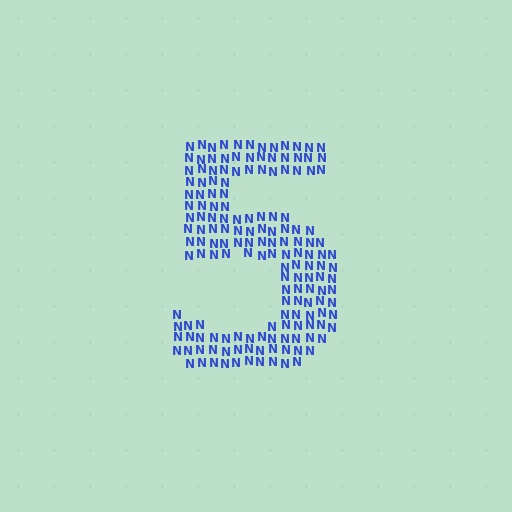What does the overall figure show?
The overall figure shows the digit 5.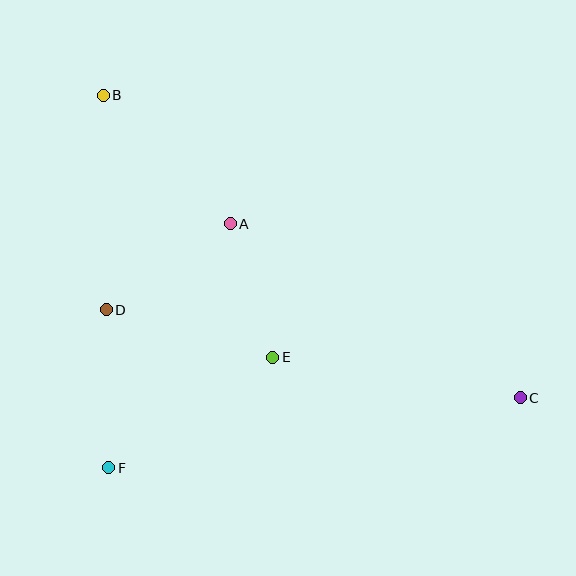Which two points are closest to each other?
Points A and E are closest to each other.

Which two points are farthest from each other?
Points B and C are farthest from each other.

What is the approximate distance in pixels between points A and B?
The distance between A and B is approximately 181 pixels.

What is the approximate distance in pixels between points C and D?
The distance between C and D is approximately 423 pixels.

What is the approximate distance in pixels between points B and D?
The distance between B and D is approximately 215 pixels.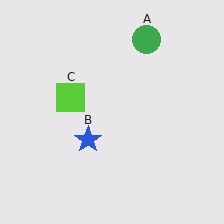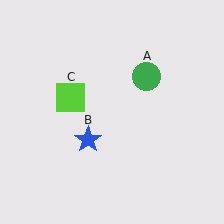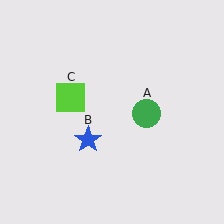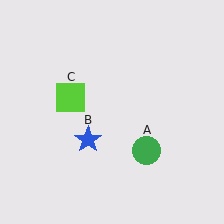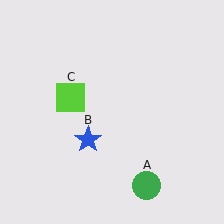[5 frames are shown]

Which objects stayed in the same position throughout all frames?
Blue star (object B) and lime square (object C) remained stationary.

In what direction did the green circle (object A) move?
The green circle (object A) moved down.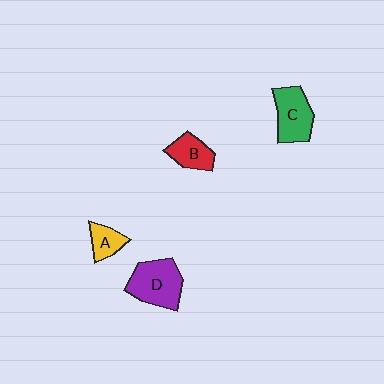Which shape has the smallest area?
Shape A (yellow).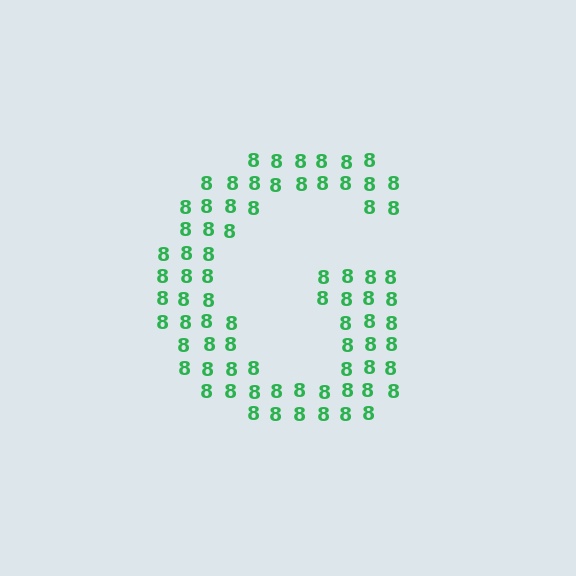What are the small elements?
The small elements are digit 8's.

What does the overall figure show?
The overall figure shows the letter G.